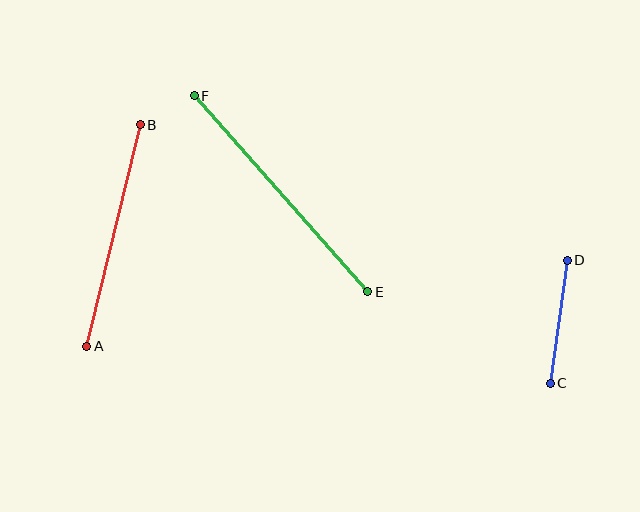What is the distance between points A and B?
The distance is approximately 228 pixels.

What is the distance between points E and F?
The distance is approximately 262 pixels.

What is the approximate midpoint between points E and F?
The midpoint is at approximately (281, 194) pixels.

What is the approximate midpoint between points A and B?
The midpoint is at approximately (114, 236) pixels.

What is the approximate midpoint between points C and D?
The midpoint is at approximately (559, 322) pixels.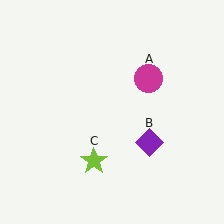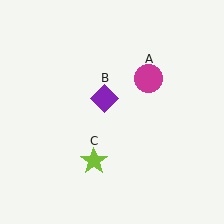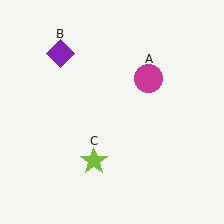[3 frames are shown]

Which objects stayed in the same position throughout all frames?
Magenta circle (object A) and lime star (object C) remained stationary.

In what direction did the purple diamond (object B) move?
The purple diamond (object B) moved up and to the left.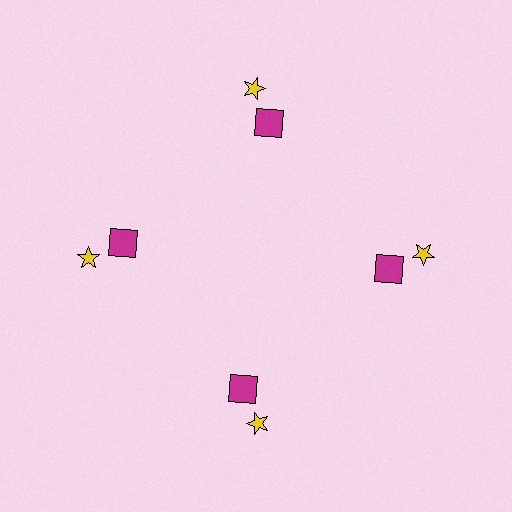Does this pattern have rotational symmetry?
Yes, this pattern has 4-fold rotational symmetry. It looks the same after rotating 90 degrees around the center.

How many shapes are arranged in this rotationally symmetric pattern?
There are 8 shapes, arranged in 4 groups of 2.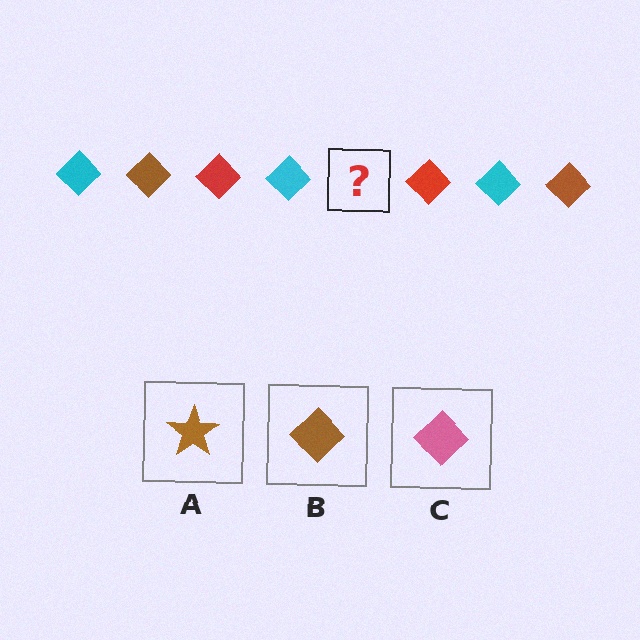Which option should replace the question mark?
Option B.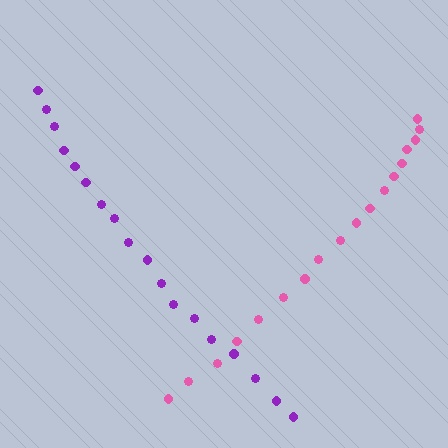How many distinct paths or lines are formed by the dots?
There are 2 distinct paths.